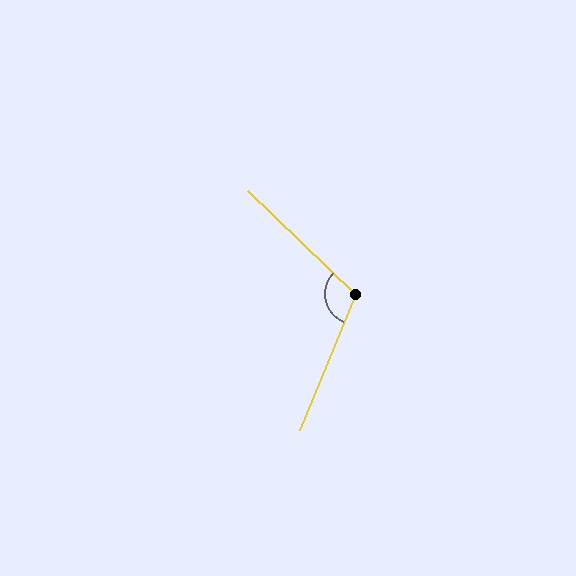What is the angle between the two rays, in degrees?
Approximately 112 degrees.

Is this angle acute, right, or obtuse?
It is obtuse.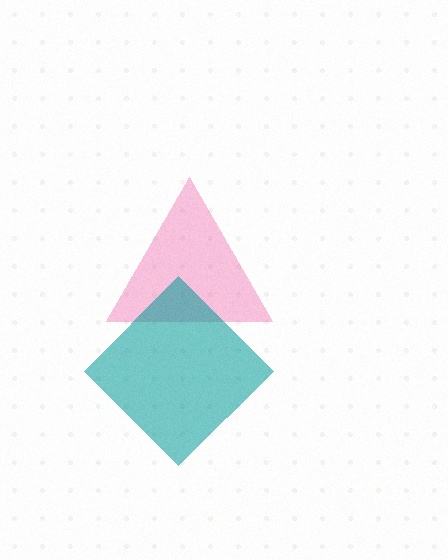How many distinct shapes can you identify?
There are 2 distinct shapes: a pink triangle, a teal diamond.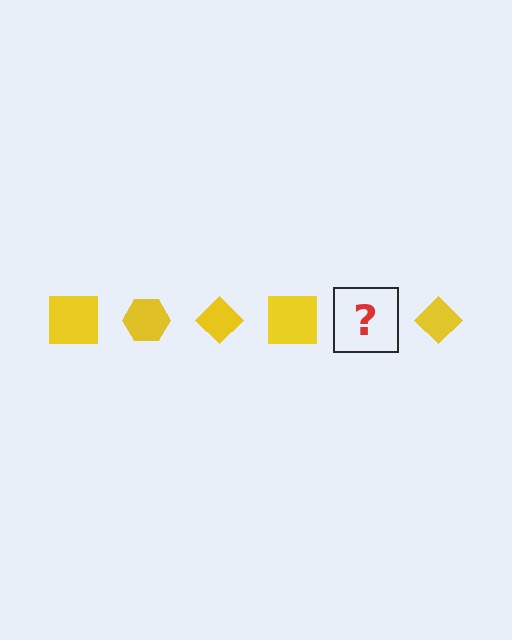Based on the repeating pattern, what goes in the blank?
The blank should be a yellow hexagon.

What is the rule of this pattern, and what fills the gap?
The rule is that the pattern cycles through square, hexagon, diamond shapes in yellow. The gap should be filled with a yellow hexagon.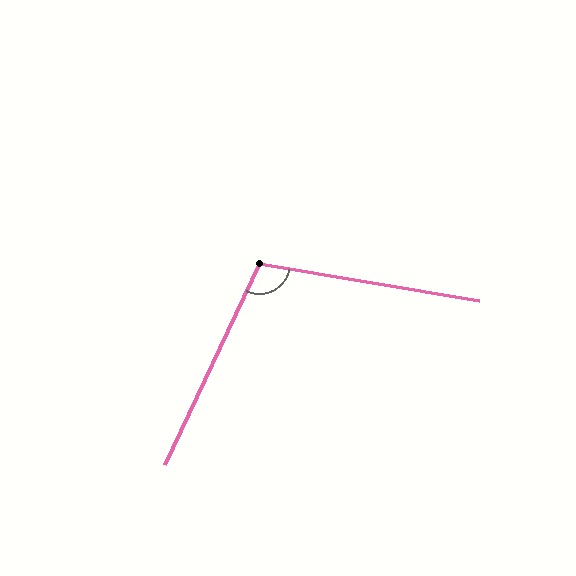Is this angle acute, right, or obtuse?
It is obtuse.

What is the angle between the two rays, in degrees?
Approximately 105 degrees.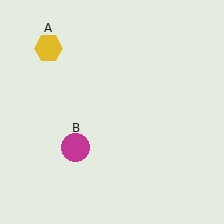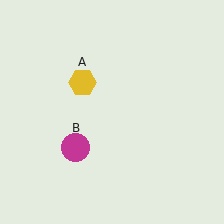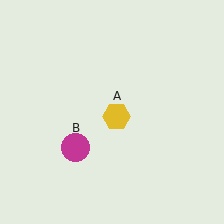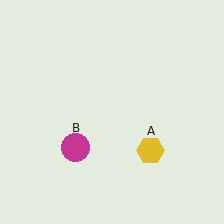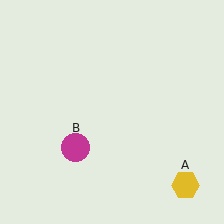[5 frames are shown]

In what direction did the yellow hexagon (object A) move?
The yellow hexagon (object A) moved down and to the right.